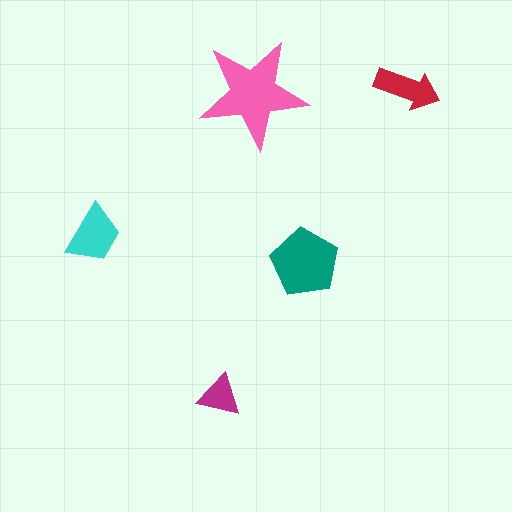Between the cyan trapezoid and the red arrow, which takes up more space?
The cyan trapezoid.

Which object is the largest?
The pink star.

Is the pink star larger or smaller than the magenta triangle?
Larger.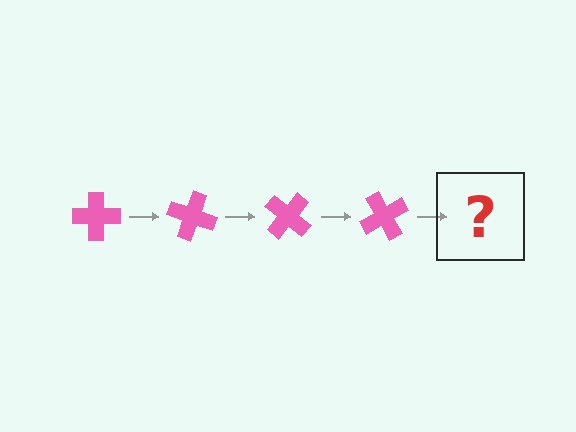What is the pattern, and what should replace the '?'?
The pattern is that the cross rotates 20 degrees each step. The '?' should be a pink cross rotated 80 degrees.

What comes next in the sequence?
The next element should be a pink cross rotated 80 degrees.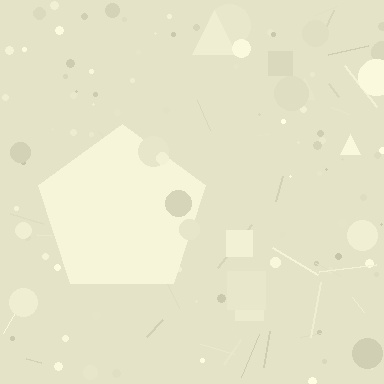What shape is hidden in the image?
A pentagon is hidden in the image.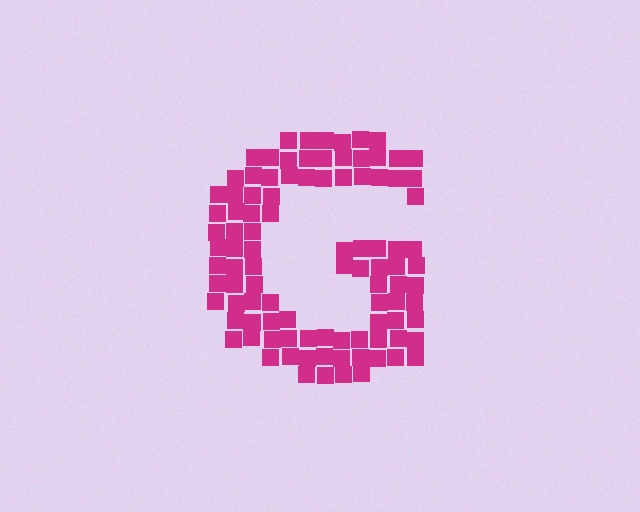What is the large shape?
The large shape is the letter G.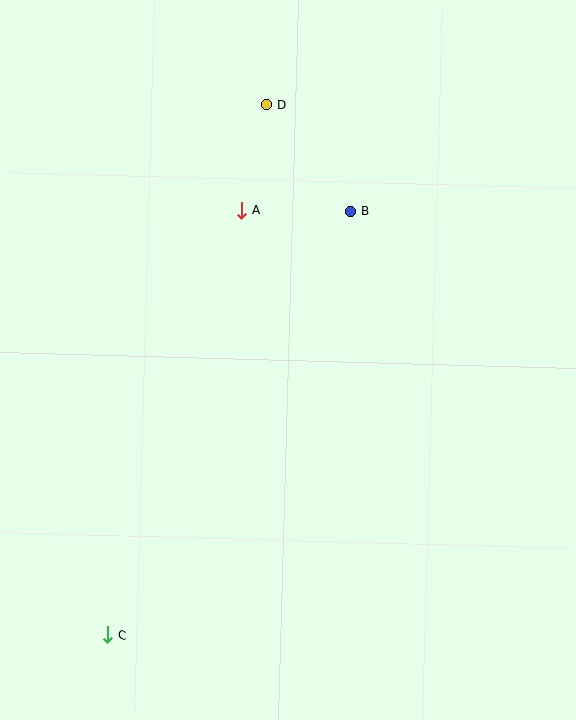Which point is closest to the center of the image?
Point A at (242, 210) is closest to the center.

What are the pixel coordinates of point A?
Point A is at (242, 210).